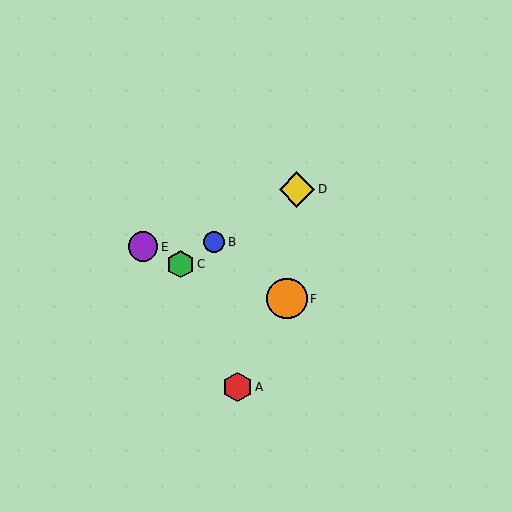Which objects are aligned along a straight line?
Objects B, C, D are aligned along a straight line.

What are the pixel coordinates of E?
Object E is at (143, 247).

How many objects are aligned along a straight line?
3 objects (B, C, D) are aligned along a straight line.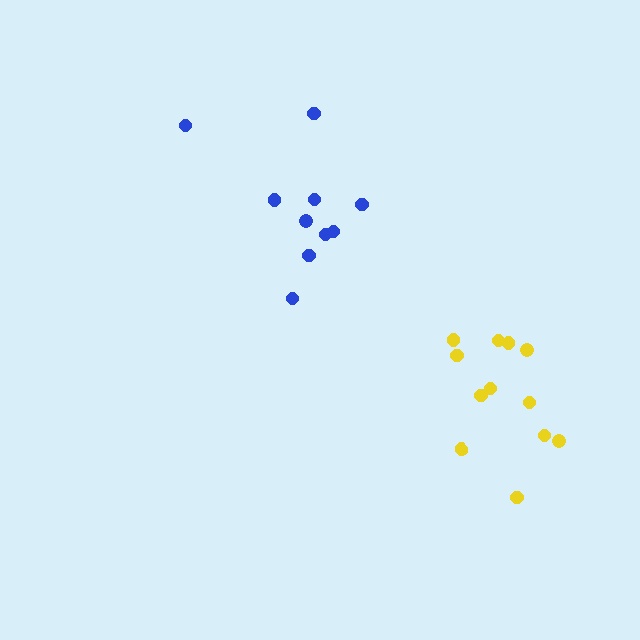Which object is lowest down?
The yellow cluster is bottommost.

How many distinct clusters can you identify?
There are 2 distinct clusters.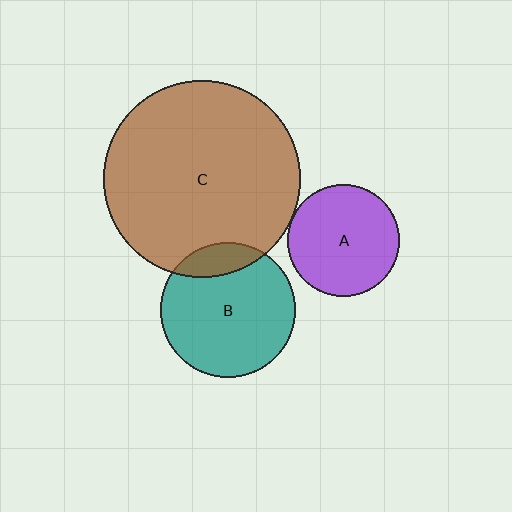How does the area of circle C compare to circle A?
Approximately 3.1 times.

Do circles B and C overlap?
Yes.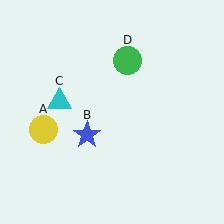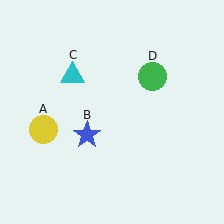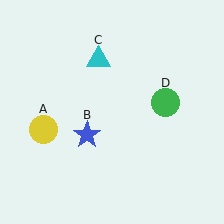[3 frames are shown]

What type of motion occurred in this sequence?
The cyan triangle (object C), green circle (object D) rotated clockwise around the center of the scene.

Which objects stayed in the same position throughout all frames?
Yellow circle (object A) and blue star (object B) remained stationary.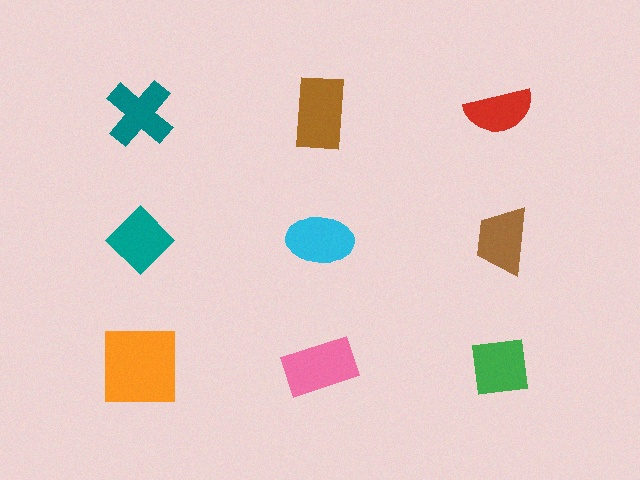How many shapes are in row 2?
3 shapes.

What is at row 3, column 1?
An orange square.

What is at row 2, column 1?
A teal diamond.